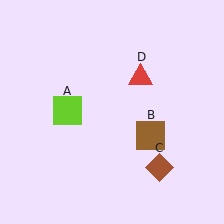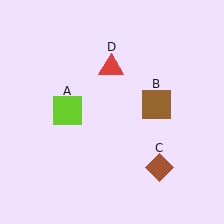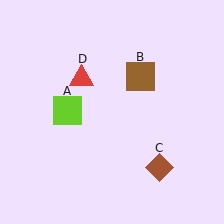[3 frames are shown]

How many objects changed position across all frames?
2 objects changed position: brown square (object B), red triangle (object D).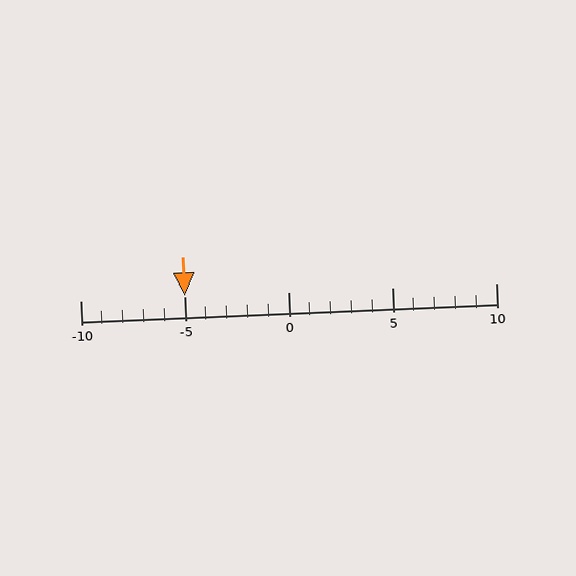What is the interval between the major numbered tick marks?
The major tick marks are spaced 5 units apart.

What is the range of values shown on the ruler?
The ruler shows values from -10 to 10.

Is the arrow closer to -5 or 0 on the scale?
The arrow is closer to -5.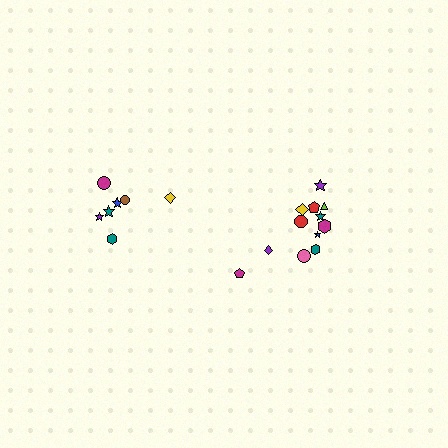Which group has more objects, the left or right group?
The right group.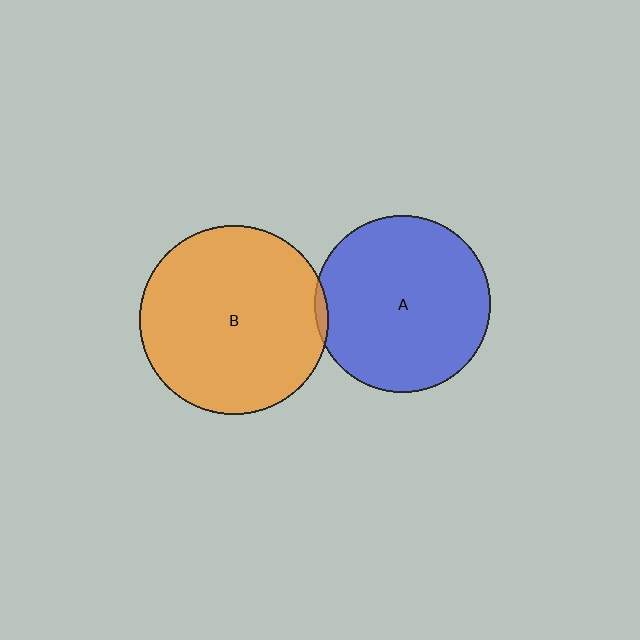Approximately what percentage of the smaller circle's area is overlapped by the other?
Approximately 5%.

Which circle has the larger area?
Circle B (orange).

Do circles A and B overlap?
Yes.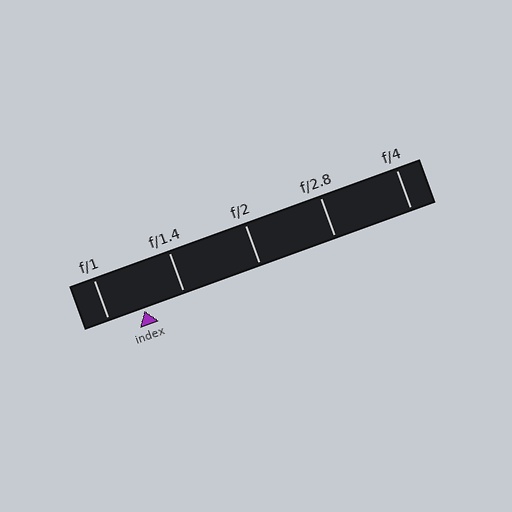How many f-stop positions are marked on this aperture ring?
There are 5 f-stop positions marked.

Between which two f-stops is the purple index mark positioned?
The index mark is between f/1 and f/1.4.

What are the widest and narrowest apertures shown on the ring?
The widest aperture shown is f/1 and the narrowest is f/4.